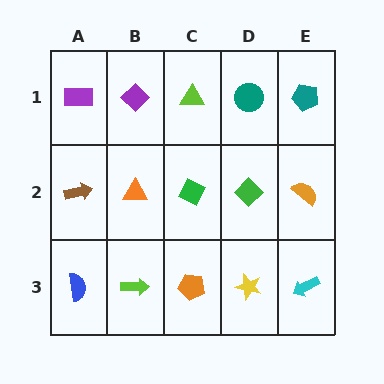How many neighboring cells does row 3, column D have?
3.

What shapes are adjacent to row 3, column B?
An orange triangle (row 2, column B), a blue semicircle (row 3, column A), an orange pentagon (row 3, column C).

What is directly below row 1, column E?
An orange semicircle.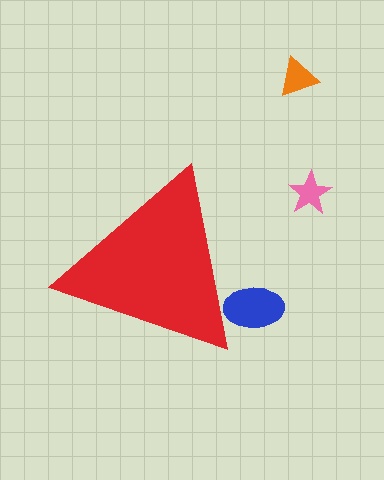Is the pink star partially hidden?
No, the pink star is fully visible.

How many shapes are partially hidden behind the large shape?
1 shape is partially hidden.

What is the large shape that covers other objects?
A red triangle.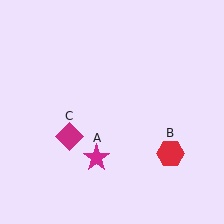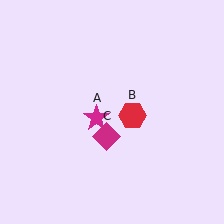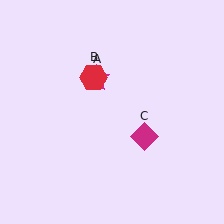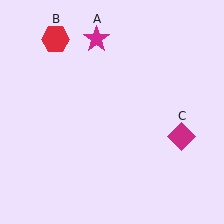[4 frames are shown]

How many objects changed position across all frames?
3 objects changed position: magenta star (object A), red hexagon (object B), magenta diamond (object C).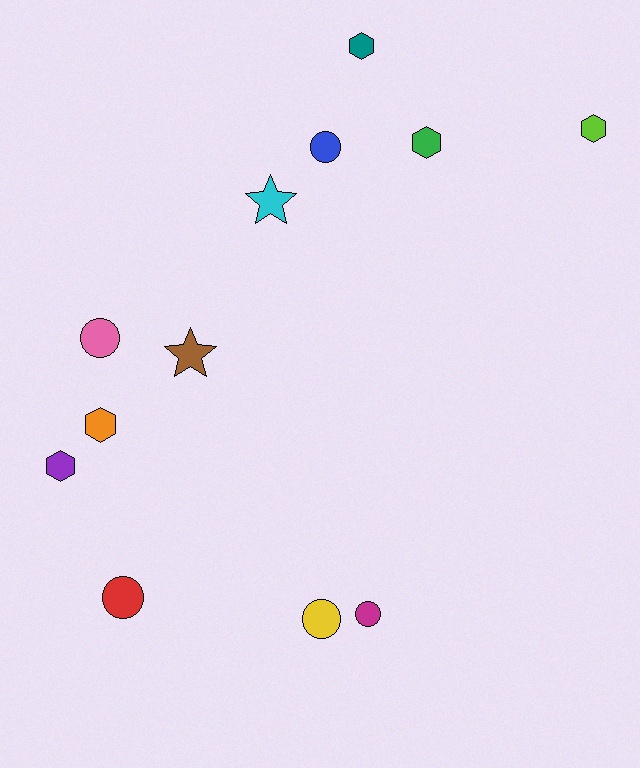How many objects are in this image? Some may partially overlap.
There are 12 objects.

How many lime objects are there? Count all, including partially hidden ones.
There is 1 lime object.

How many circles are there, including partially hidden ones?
There are 5 circles.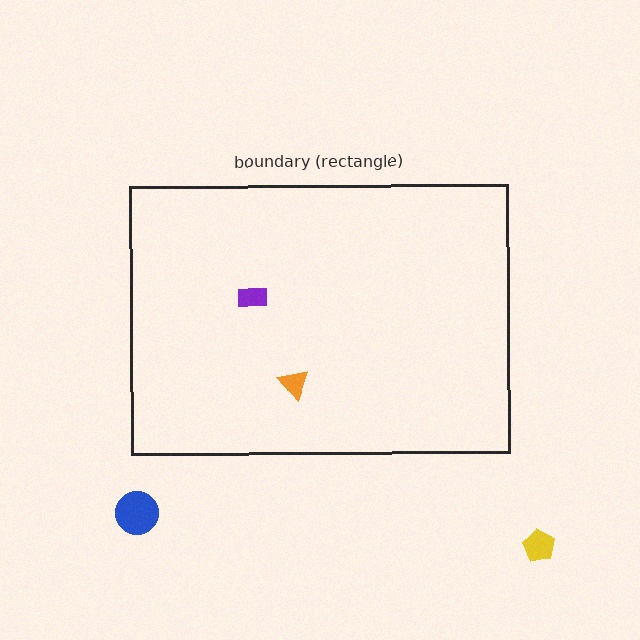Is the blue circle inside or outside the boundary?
Outside.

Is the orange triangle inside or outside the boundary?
Inside.